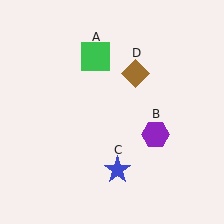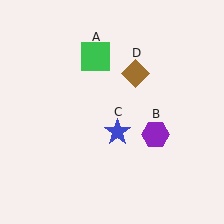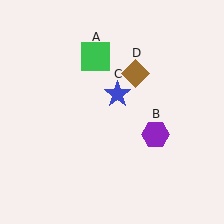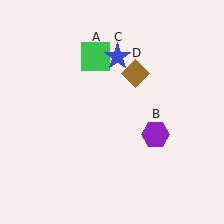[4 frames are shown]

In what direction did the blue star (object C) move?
The blue star (object C) moved up.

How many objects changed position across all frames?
1 object changed position: blue star (object C).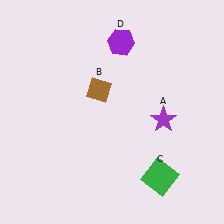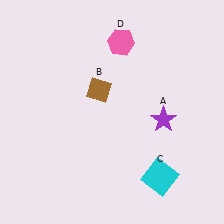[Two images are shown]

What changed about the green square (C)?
In Image 1, C is green. In Image 2, it changed to cyan.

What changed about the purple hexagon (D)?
In Image 1, D is purple. In Image 2, it changed to pink.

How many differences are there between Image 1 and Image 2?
There are 2 differences between the two images.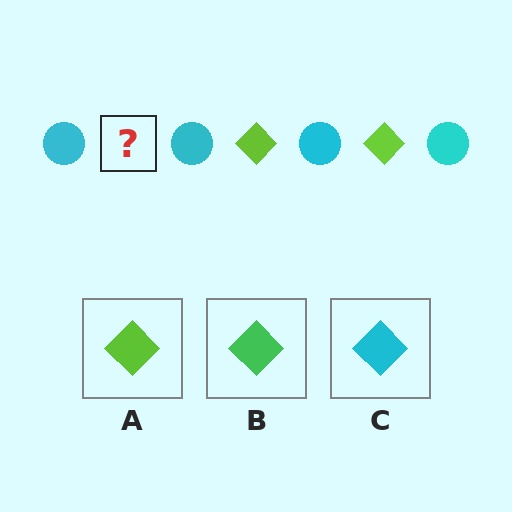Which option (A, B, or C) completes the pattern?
A.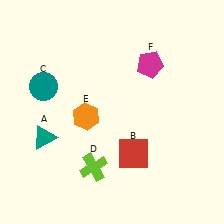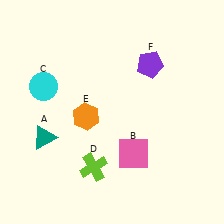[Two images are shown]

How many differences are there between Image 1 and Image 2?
There are 3 differences between the two images.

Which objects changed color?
B changed from red to pink. C changed from teal to cyan. F changed from magenta to purple.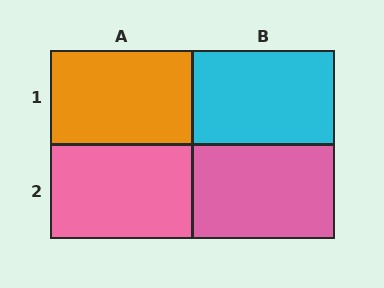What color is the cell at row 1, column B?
Cyan.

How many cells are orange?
1 cell is orange.